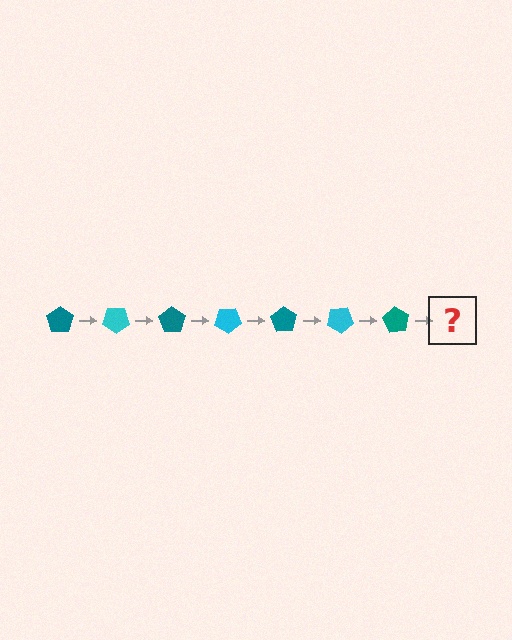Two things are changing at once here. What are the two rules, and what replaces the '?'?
The two rules are that it rotates 35 degrees each step and the color cycles through teal and cyan. The '?' should be a cyan pentagon, rotated 245 degrees from the start.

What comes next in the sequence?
The next element should be a cyan pentagon, rotated 245 degrees from the start.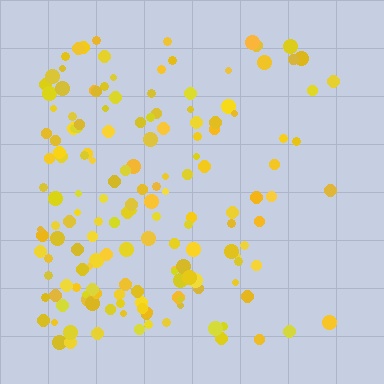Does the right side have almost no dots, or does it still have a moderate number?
Still a moderate number, just noticeably fewer than the left.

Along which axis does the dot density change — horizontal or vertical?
Horizontal.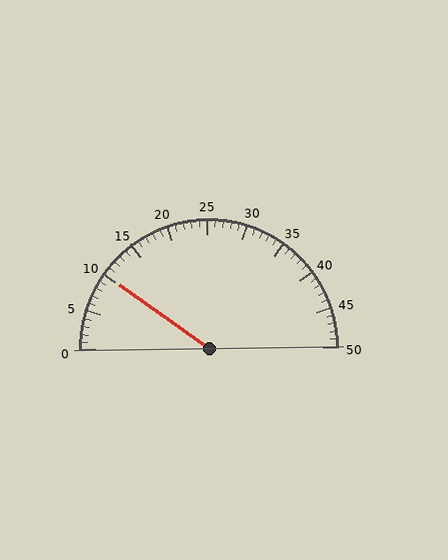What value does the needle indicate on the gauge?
The needle indicates approximately 10.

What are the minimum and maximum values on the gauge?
The gauge ranges from 0 to 50.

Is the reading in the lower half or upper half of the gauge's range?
The reading is in the lower half of the range (0 to 50).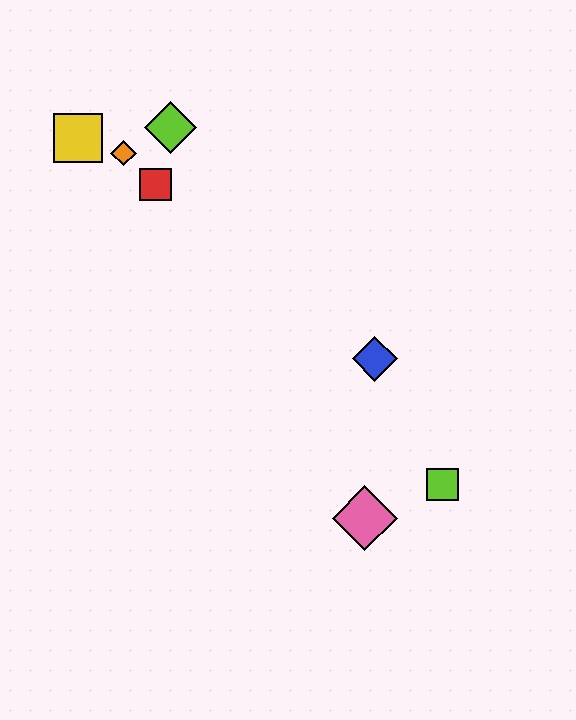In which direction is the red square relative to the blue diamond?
The red square is to the left of the blue diamond.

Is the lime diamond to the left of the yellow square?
No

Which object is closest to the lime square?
The pink diamond is closest to the lime square.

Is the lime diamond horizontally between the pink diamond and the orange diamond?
Yes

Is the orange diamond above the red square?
Yes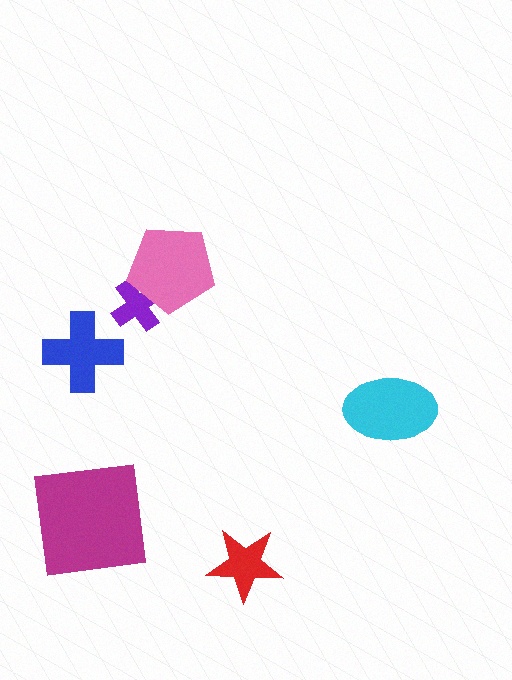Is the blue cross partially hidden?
No, no other shape covers it.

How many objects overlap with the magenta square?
0 objects overlap with the magenta square.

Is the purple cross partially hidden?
Yes, it is partially covered by another shape.